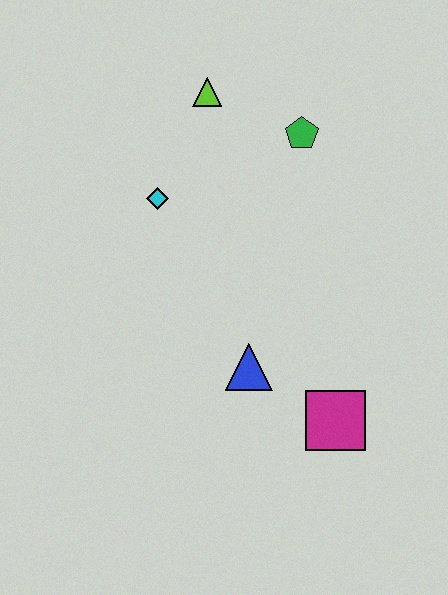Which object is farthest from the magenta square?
The lime triangle is farthest from the magenta square.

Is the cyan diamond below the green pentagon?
Yes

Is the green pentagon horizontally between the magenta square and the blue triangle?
Yes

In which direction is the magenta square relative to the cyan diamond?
The magenta square is below the cyan diamond.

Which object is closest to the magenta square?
The blue triangle is closest to the magenta square.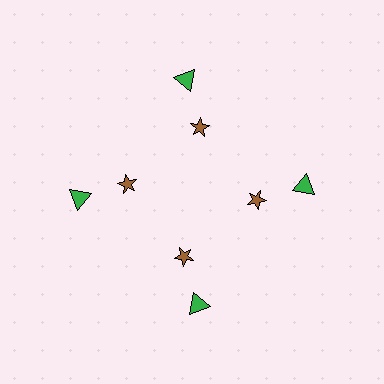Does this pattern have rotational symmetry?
Yes, this pattern has 4-fold rotational symmetry. It looks the same after rotating 90 degrees around the center.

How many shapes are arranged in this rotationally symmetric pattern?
There are 8 shapes, arranged in 4 groups of 2.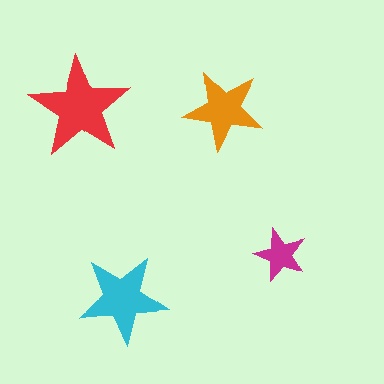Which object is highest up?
The red star is topmost.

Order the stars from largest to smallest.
the red one, the cyan one, the orange one, the magenta one.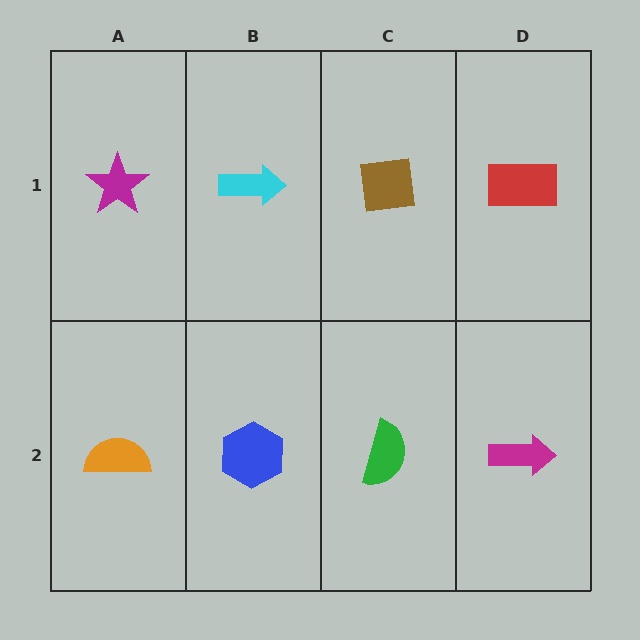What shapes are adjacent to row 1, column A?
An orange semicircle (row 2, column A), a cyan arrow (row 1, column B).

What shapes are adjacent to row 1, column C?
A green semicircle (row 2, column C), a cyan arrow (row 1, column B), a red rectangle (row 1, column D).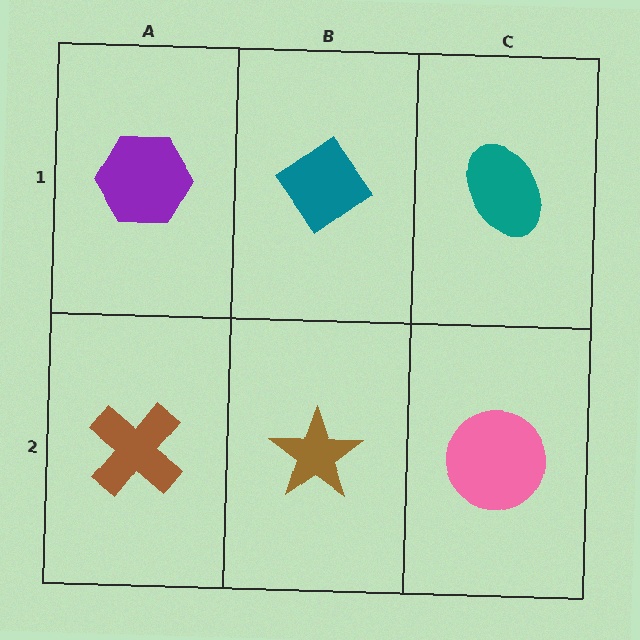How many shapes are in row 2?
3 shapes.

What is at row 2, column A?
A brown cross.